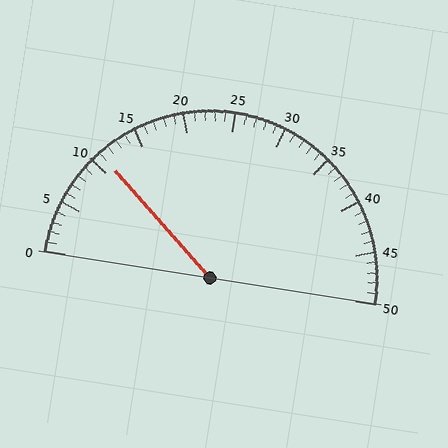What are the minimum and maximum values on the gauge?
The gauge ranges from 0 to 50.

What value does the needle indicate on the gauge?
The needle indicates approximately 11.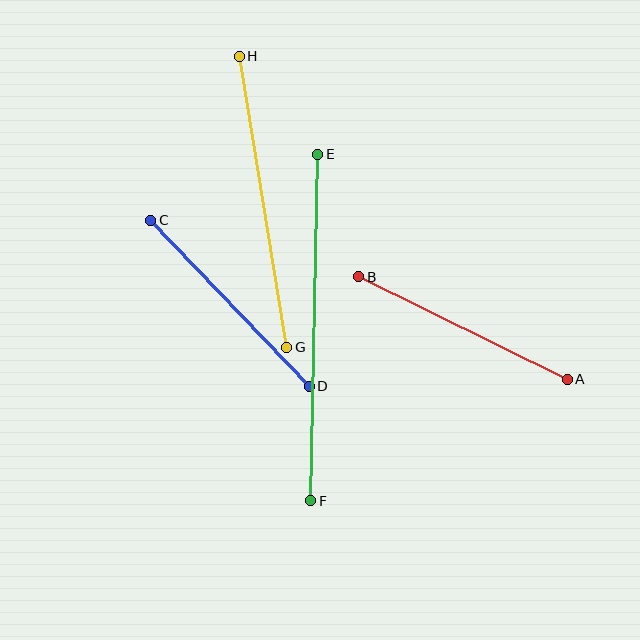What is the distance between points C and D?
The distance is approximately 229 pixels.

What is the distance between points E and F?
The distance is approximately 347 pixels.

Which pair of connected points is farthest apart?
Points E and F are farthest apart.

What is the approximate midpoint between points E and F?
The midpoint is at approximately (314, 327) pixels.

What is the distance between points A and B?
The distance is approximately 232 pixels.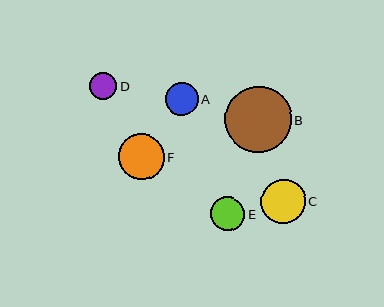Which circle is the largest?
Circle B is the largest with a size of approximately 66 pixels.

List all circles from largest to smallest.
From largest to smallest: B, F, C, E, A, D.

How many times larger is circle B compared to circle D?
Circle B is approximately 2.5 times the size of circle D.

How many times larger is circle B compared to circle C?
Circle B is approximately 1.5 times the size of circle C.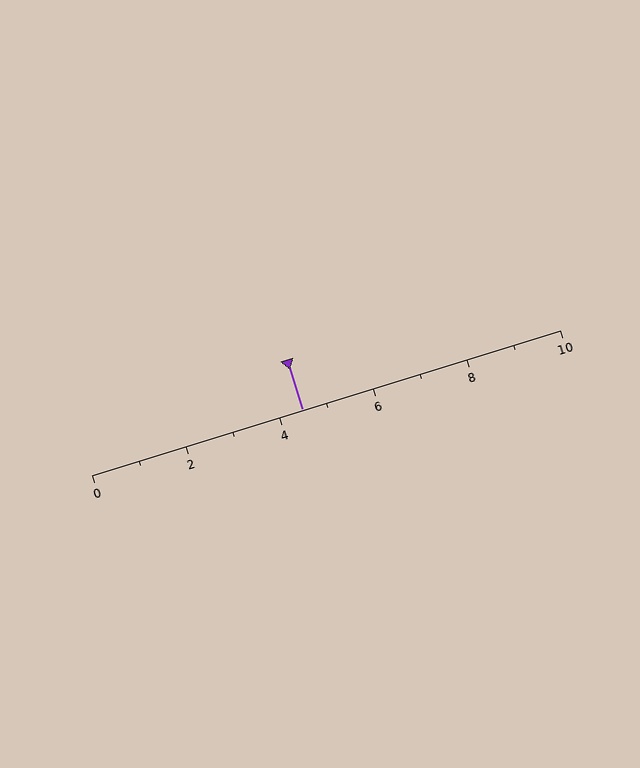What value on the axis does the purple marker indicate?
The marker indicates approximately 4.5.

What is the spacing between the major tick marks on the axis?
The major ticks are spaced 2 apart.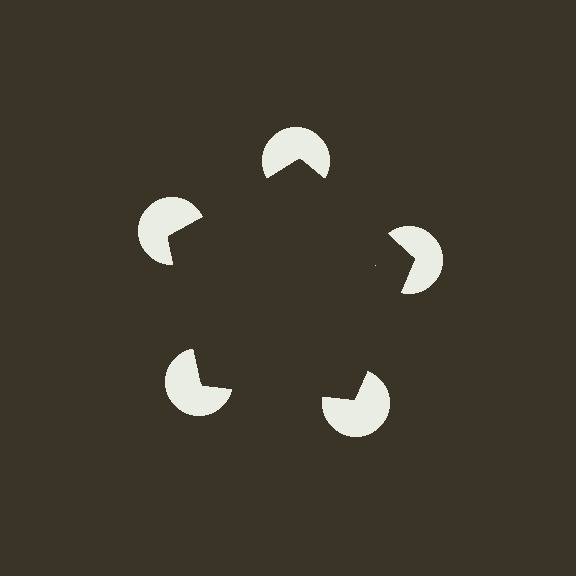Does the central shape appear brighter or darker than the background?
It typically appears slightly darker than the background, even though no actual brightness change is drawn.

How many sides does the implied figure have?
5 sides.